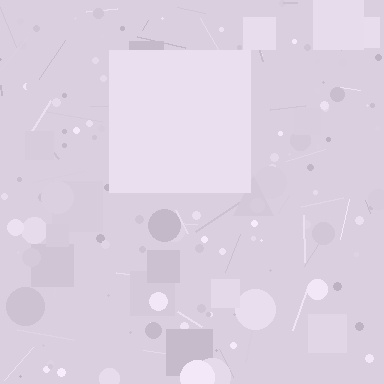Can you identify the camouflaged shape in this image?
The camouflaged shape is a square.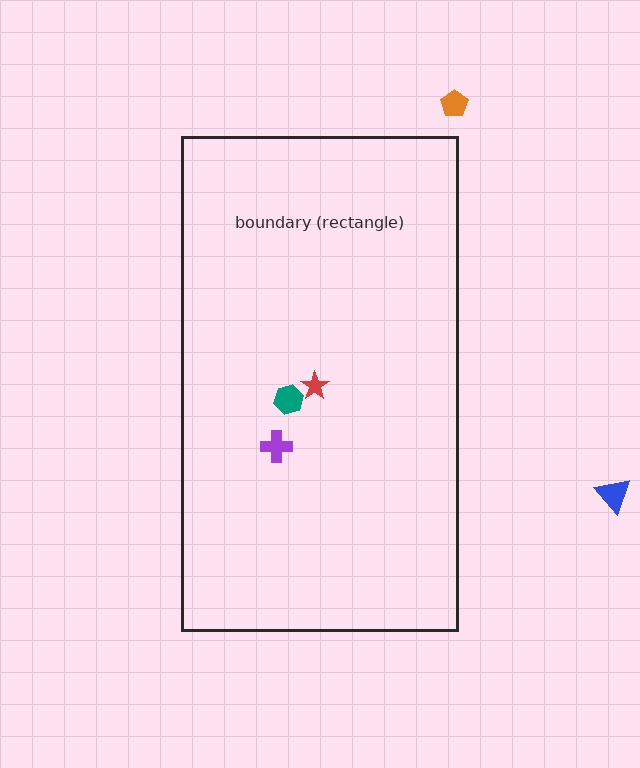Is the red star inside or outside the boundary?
Inside.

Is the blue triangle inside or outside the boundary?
Outside.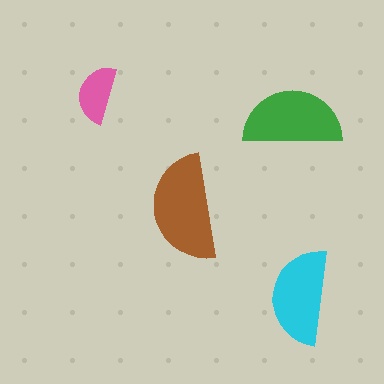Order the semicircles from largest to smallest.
the brown one, the green one, the cyan one, the pink one.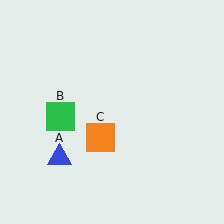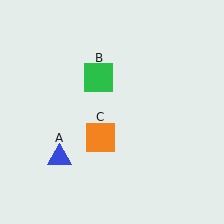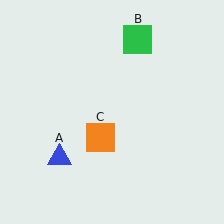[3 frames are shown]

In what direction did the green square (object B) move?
The green square (object B) moved up and to the right.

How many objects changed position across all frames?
1 object changed position: green square (object B).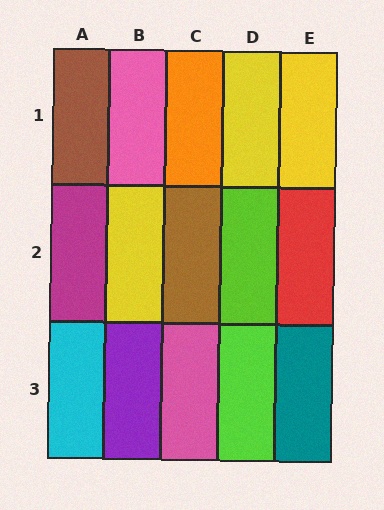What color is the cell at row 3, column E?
Teal.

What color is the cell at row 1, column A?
Brown.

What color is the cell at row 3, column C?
Pink.